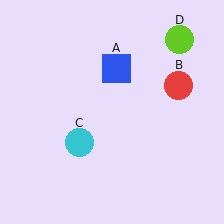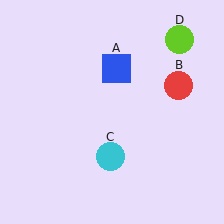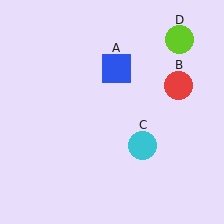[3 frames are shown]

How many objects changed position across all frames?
1 object changed position: cyan circle (object C).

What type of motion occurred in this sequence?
The cyan circle (object C) rotated counterclockwise around the center of the scene.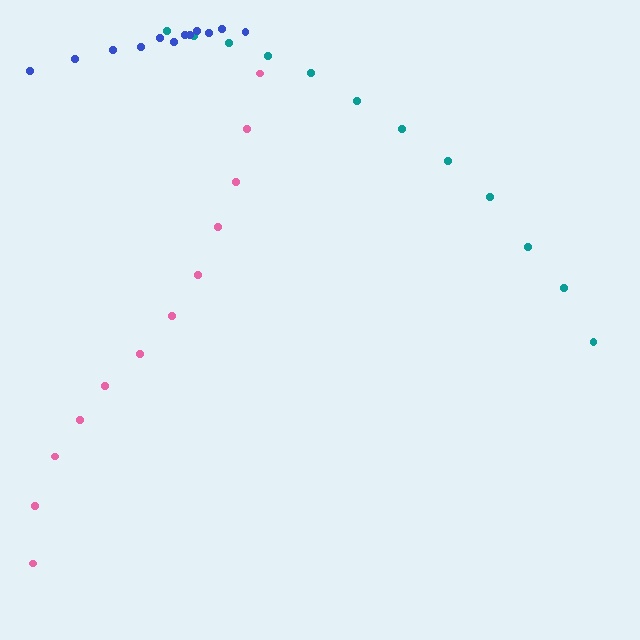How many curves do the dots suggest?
There are 3 distinct paths.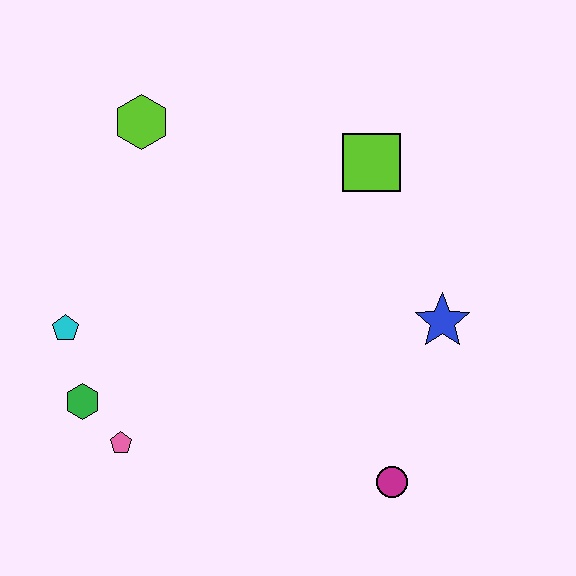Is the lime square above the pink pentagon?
Yes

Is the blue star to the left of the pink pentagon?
No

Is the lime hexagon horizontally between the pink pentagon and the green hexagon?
No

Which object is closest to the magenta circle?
The blue star is closest to the magenta circle.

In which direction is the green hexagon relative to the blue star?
The green hexagon is to the left of the blue star.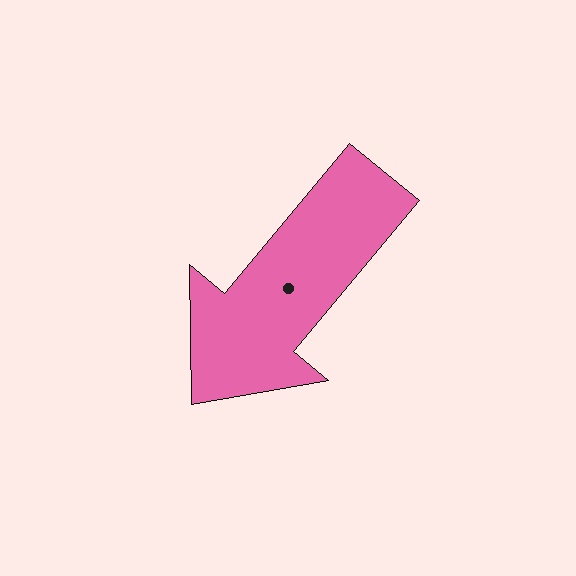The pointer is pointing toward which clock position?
Roughly 7 o'clock.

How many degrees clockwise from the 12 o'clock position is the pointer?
Approximately 220 degrees.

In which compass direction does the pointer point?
Southwest.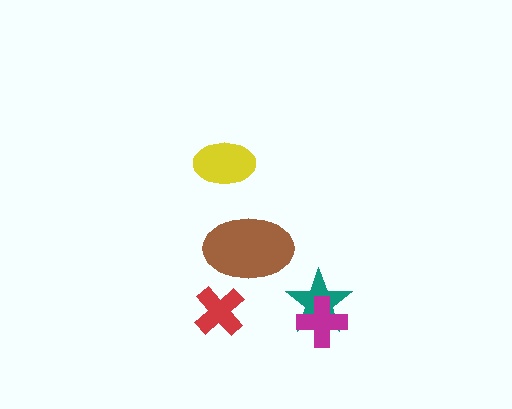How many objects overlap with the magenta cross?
1 object overlaps with the magenta cross.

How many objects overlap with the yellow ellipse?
0 objects overlap with the yellow ellipse.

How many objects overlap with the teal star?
1 object overlaps with the teal star.